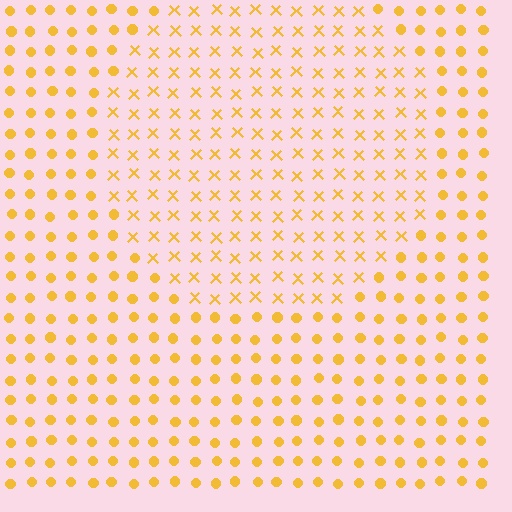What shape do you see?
I see a circle.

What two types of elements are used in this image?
The image uses X marks inside the circle region and circles outside it.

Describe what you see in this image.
The image is filled with small yellow elements arranged in a uniform grid. A circle-shaped region contains X marks, while the surrounding area contains circles. The boundary is defined purely by the change in element shape.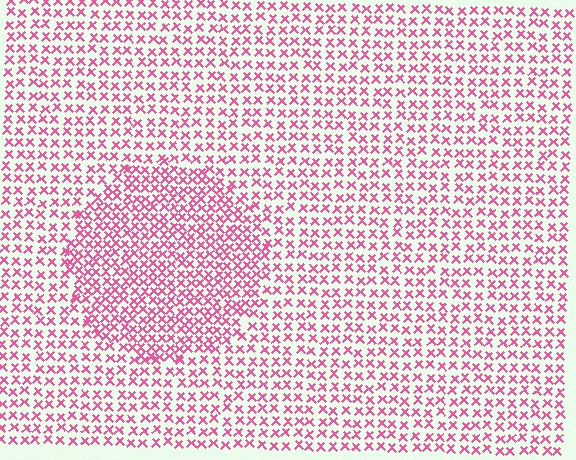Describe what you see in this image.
The image contains small pink elements arranged at two different densities. A circle-shaped region is visible where the elements are more densely packed than the surrounding area.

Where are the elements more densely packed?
The elements are more densely packed inside the circle boundary.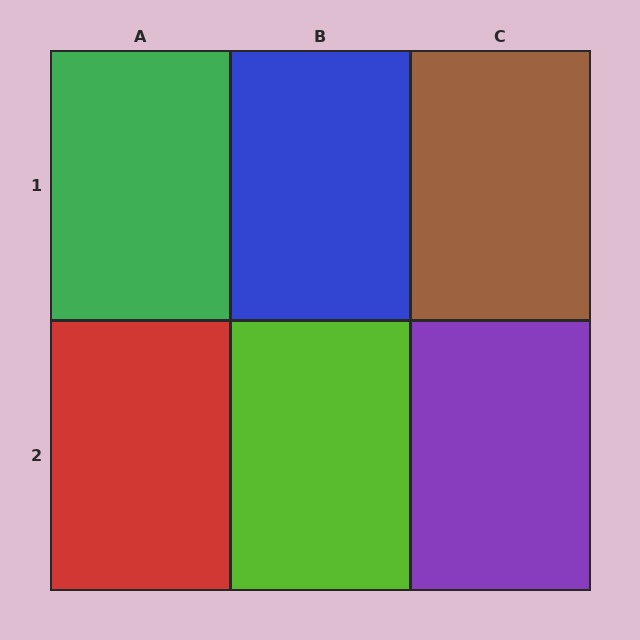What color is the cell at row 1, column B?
Blue.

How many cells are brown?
1 cell is brown.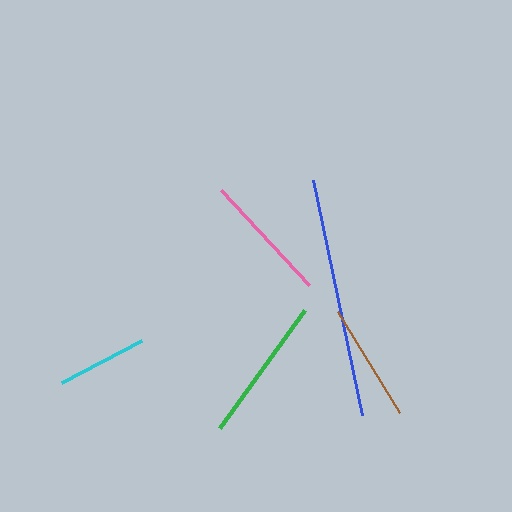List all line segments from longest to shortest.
From longest to shortest: blue, green, pink, brown, cyan.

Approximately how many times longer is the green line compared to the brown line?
The green line is approximately 1.2 times the length of the brown line.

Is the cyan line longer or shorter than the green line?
The green line is longer than the cyan line.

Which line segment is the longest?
The blue line is the longest at approximately 240 pixels.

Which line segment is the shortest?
The cyan line is the shortest at approximately 91 pixels.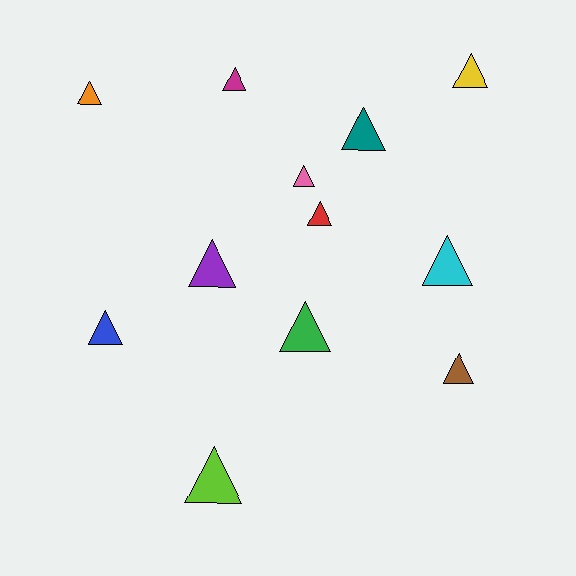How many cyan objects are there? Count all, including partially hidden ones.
There is 1 cyan object.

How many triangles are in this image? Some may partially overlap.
There are 12 triangles.